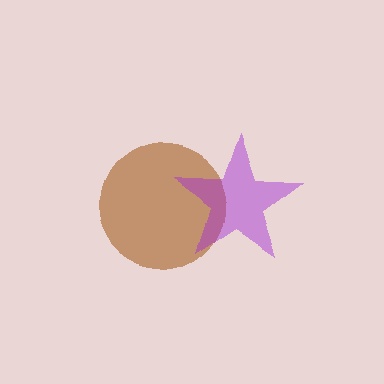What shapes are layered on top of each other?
The layered shapes are: a brown circle, a purple star.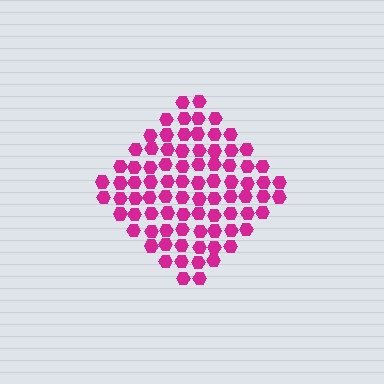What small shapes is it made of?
It is made of small hexagons.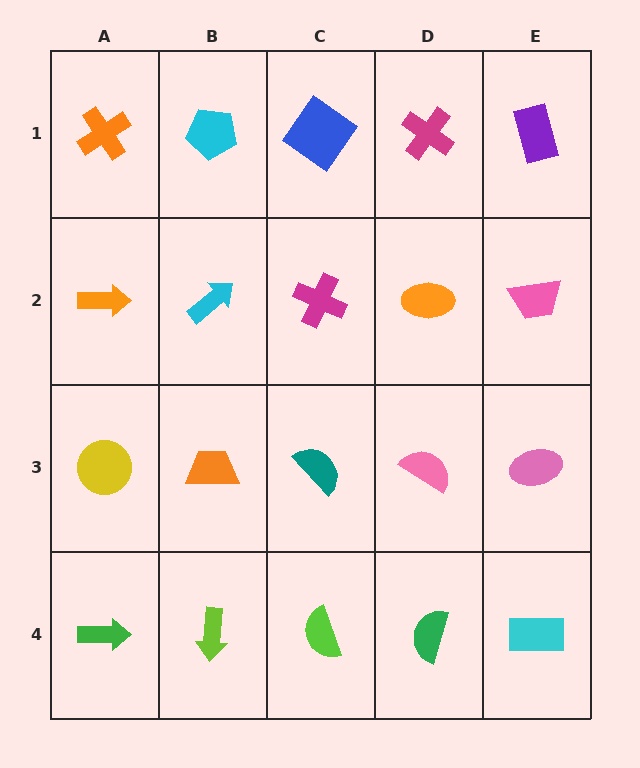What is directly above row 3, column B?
A cyan arrow.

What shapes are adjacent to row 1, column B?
A cyan arrow (row 2, column B), an orange cross (row 1, column A), a blue diamond (row 1, column C).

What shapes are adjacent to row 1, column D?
An orange ellipse (row 2, column D), a blue diamond (row 1, column C), a purple rectangle (row 1, column E).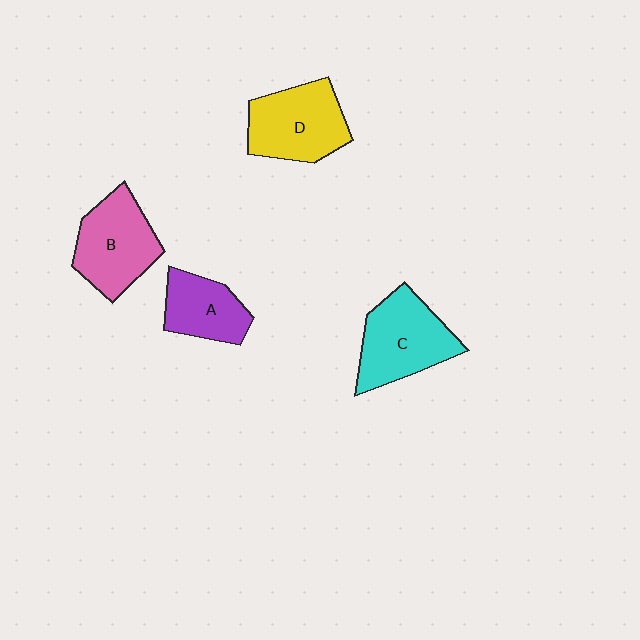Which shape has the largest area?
Shape C (cyan).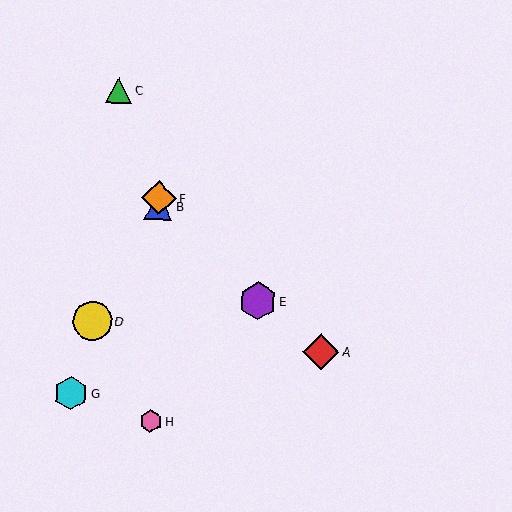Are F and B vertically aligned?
Yes, both are at x≈159.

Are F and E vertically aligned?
No, F is at x≈159 and E is at x≈258.